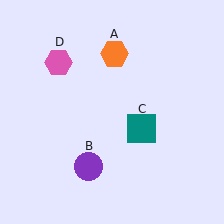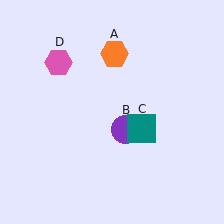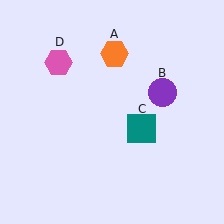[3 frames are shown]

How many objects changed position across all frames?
1 object changed position: purple circle (object B).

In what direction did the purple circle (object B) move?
The purple circle (object B) moved up and to the right.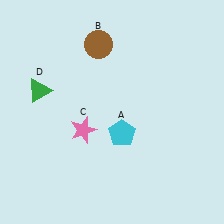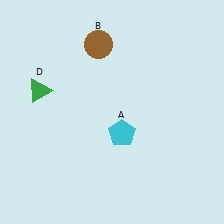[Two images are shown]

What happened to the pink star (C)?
The pink star (C) was removed in Image 2. It was in the bottom-left area of Image 1.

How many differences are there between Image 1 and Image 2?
There is 1 difference between the two images.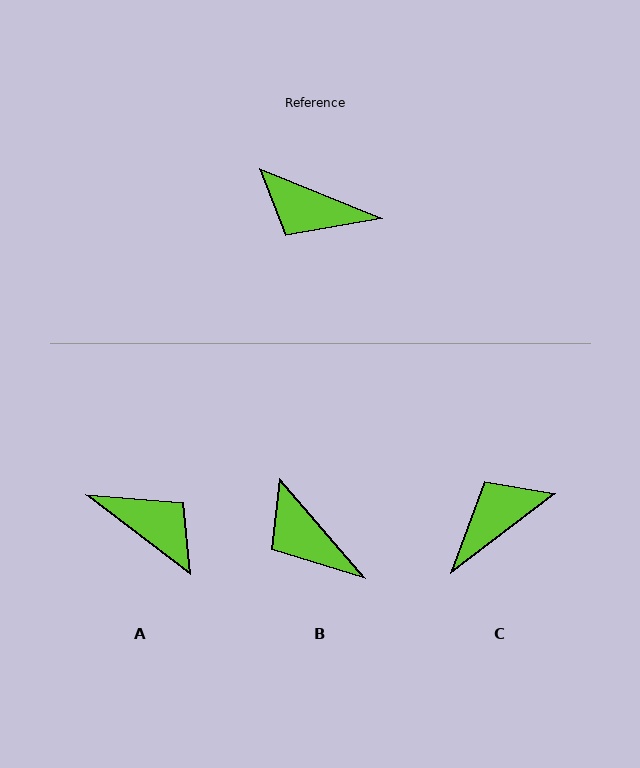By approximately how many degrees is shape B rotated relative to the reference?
Approximately 27 degrees clockwise.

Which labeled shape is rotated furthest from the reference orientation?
A, about 165 degrees away.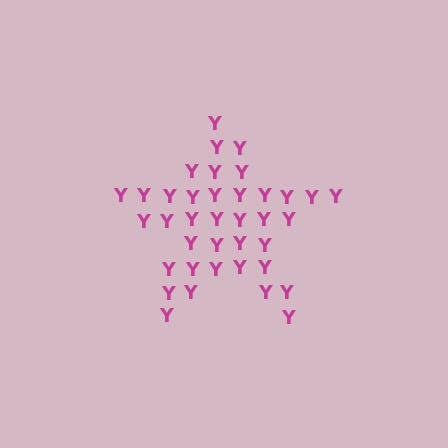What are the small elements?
The small elements are letter Y's.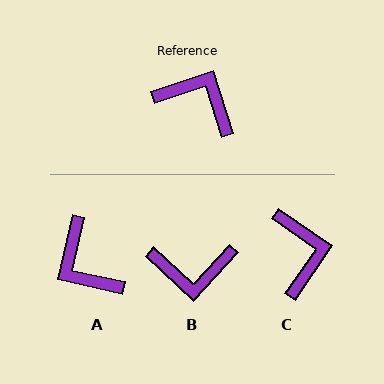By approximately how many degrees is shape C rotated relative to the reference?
Approximately 53 degrees clockwise.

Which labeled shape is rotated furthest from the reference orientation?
B, about 151 degrees away.